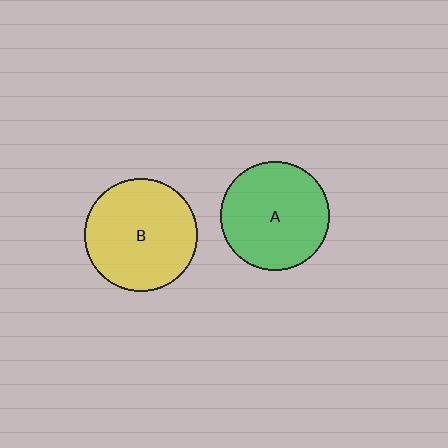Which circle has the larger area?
Circle B (yellow).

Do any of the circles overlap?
No, none of the circles overlap.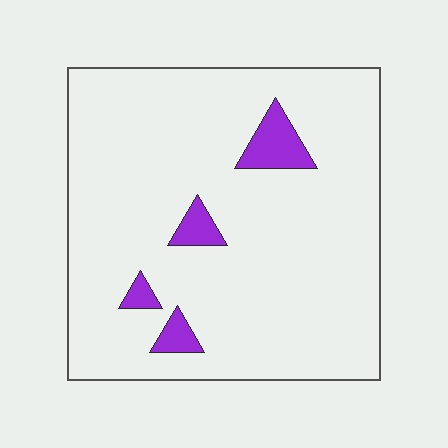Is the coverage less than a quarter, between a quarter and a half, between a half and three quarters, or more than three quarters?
Less than a quarter.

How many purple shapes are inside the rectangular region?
4.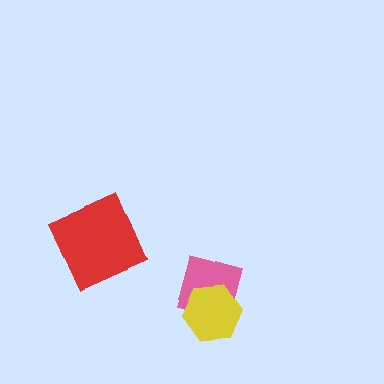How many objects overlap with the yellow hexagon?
1 object overlaps with the yellow hexagon.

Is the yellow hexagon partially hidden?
No, no other shape covers it.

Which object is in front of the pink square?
The yellow hexagon is in front of the pink square.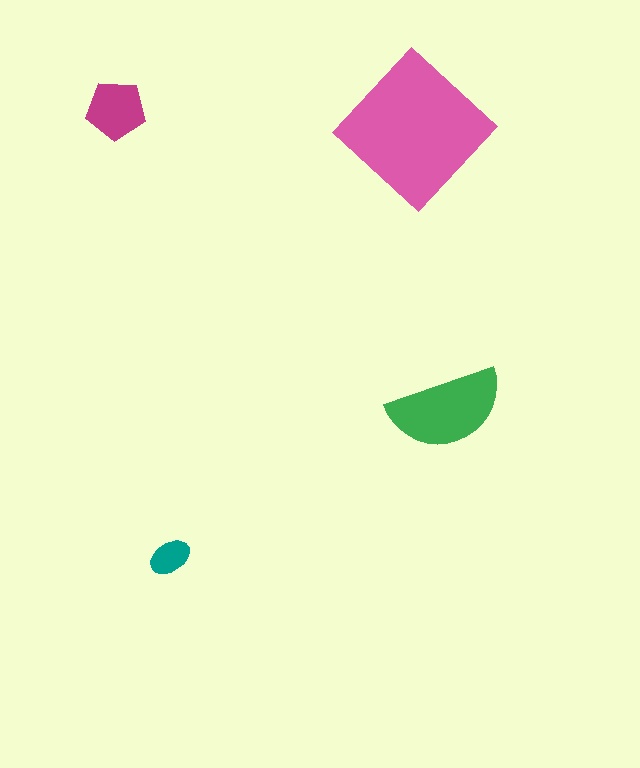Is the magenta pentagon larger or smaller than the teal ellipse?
Larger.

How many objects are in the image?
There are 4 objects in the image.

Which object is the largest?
The pink diamond.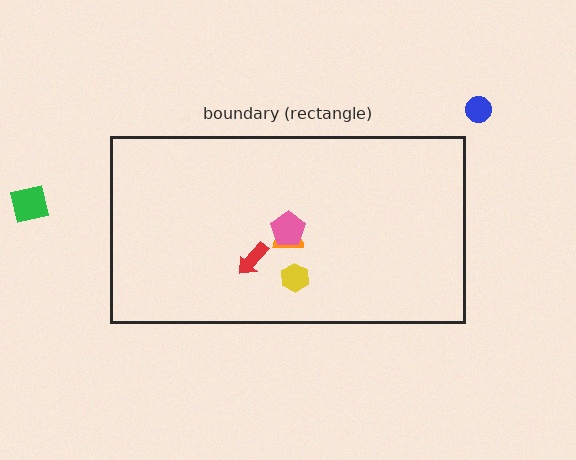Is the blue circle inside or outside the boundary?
Outside.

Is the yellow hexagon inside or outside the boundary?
Inside.